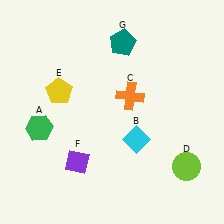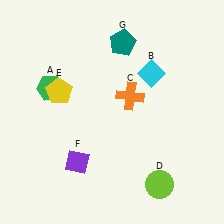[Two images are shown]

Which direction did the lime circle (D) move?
The lime circle (D) moved left.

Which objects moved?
The objects that moved are: the green hexagon (A), the cyan diamond (B), the lime circle (D).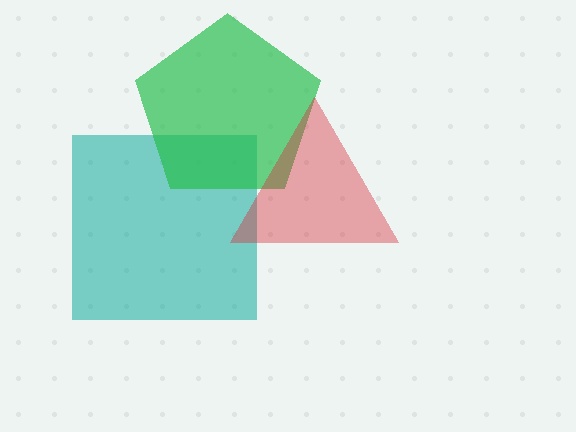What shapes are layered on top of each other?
The layered shapes are: a teal square, a green pentagon, a red triangle.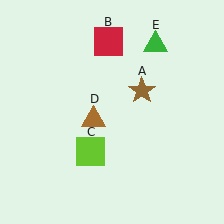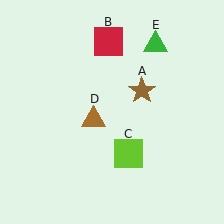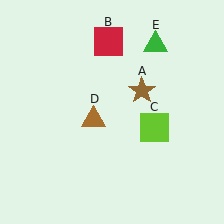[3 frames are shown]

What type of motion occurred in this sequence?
The lime square (object C) rotated counterclockwise around the center of the scene.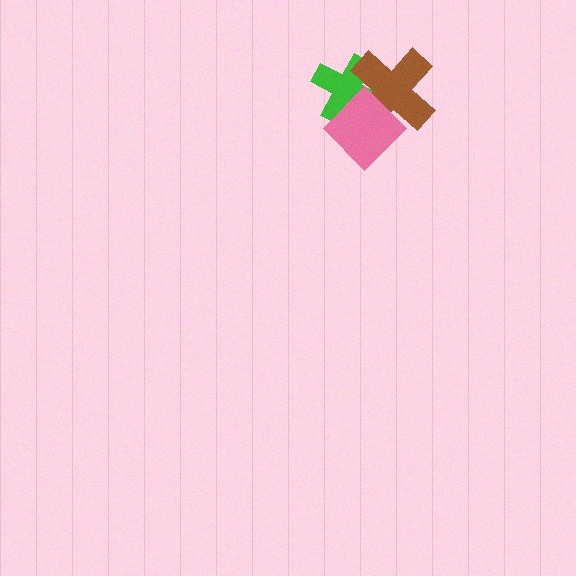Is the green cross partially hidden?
Yes, it is partially covered by another shape.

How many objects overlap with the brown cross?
2 objects overlap with the brown cross.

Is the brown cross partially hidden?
Yes, it is partially covered by another shape.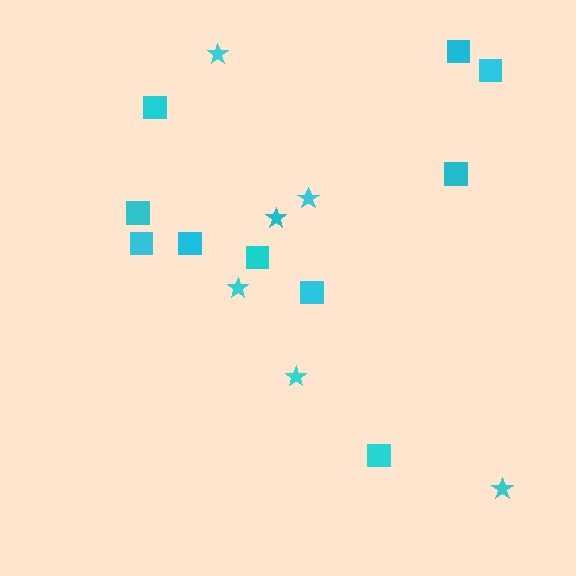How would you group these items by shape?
There are 2 groups: one group of squares (10) and one group of stars (6).